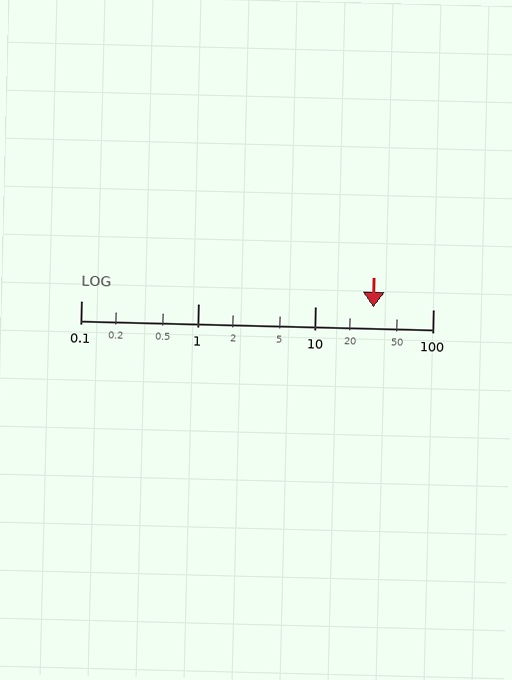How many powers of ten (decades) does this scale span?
The scale spans 3 decades, from 0.1 to 100.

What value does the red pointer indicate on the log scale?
The pointer indicates approximately 31.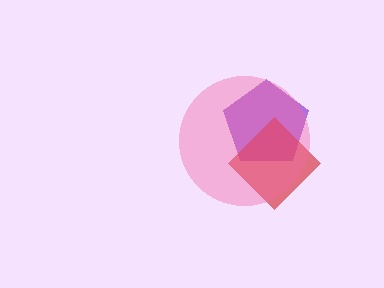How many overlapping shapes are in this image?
There are 3 overlapping shapes in the image.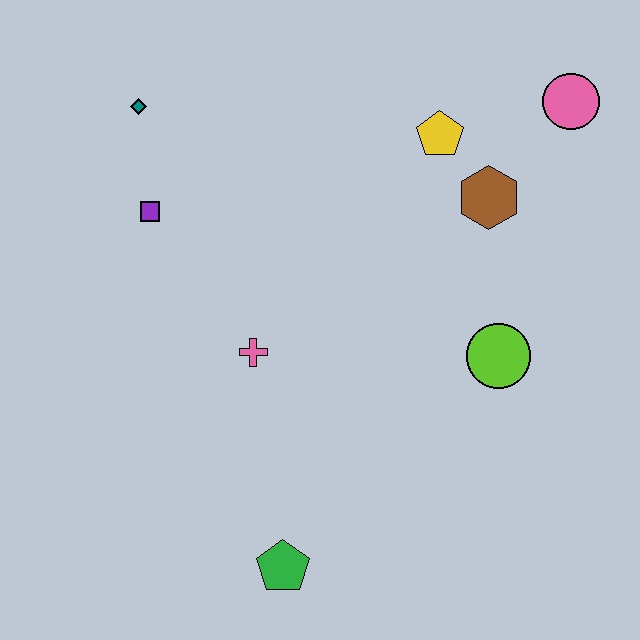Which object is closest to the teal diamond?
The purple square is closest to the teal diamond.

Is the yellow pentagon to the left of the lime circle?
Yes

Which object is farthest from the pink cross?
The pink circle is farthest from the pink cross.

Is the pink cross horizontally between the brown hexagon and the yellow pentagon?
No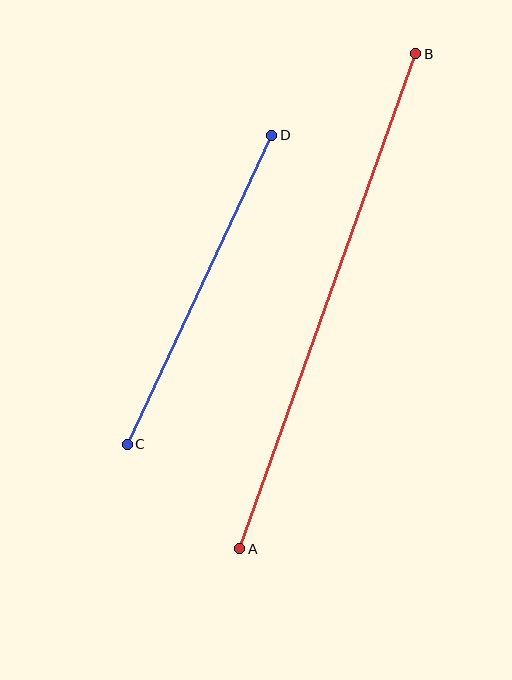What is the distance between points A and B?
The distance is approximately 525 pixels.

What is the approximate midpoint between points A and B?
The midpoint is at approximately (328, 301) pixels.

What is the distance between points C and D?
The distance is approximately 341 pixels.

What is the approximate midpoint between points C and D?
The midpoint is at approximately (200, 290) pixels.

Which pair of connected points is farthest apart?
Points A and B are farthest apart.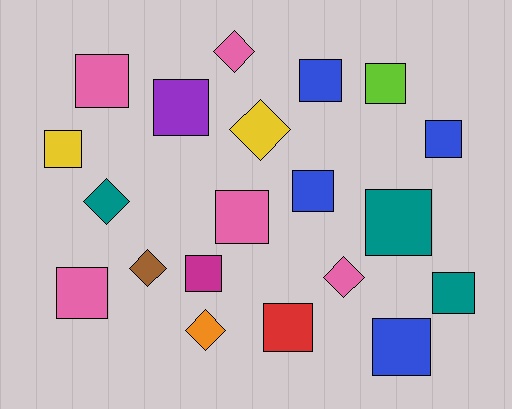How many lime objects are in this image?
There is 1 lime object.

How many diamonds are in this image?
There are 6 diamonds.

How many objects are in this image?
There are 20 objects.